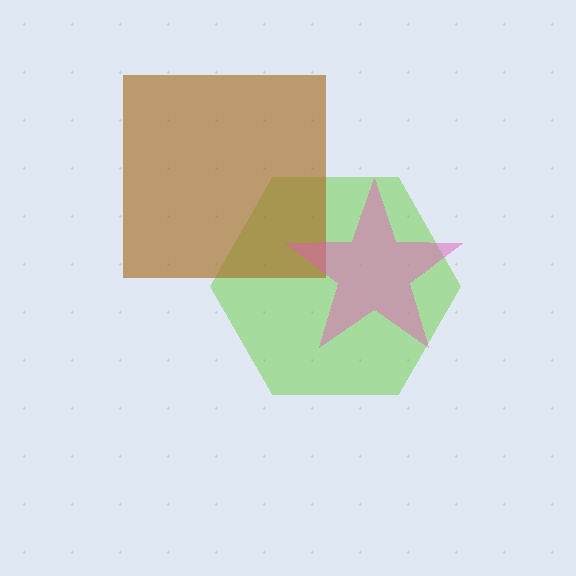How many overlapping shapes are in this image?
There are 3 overlapping shapes in the image.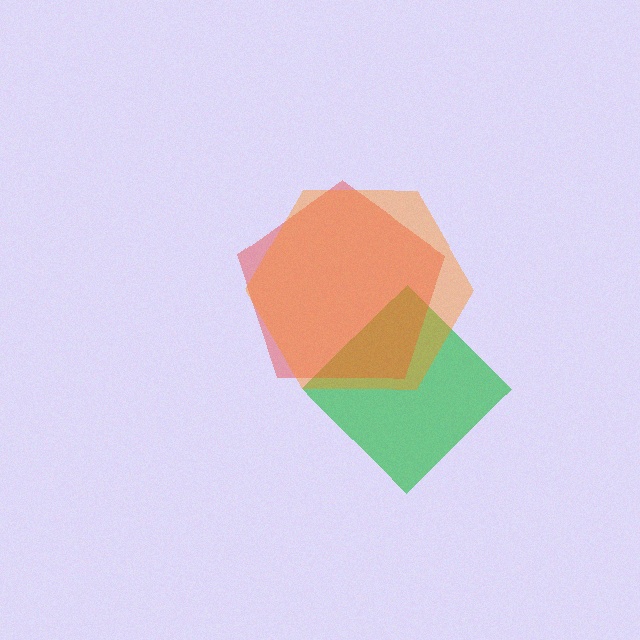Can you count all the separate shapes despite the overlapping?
Yes, there are 3 separate shapes.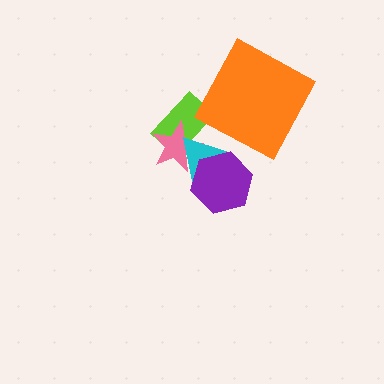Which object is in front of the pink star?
The cyan triangle is in front of the pink star.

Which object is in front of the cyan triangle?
The purple hexagon is in front of the cyan triangle.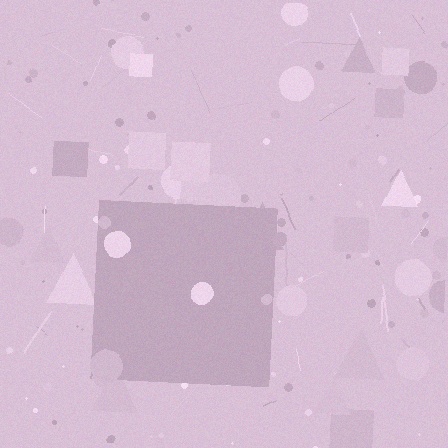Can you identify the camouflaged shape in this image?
The camouflaged shape is a square.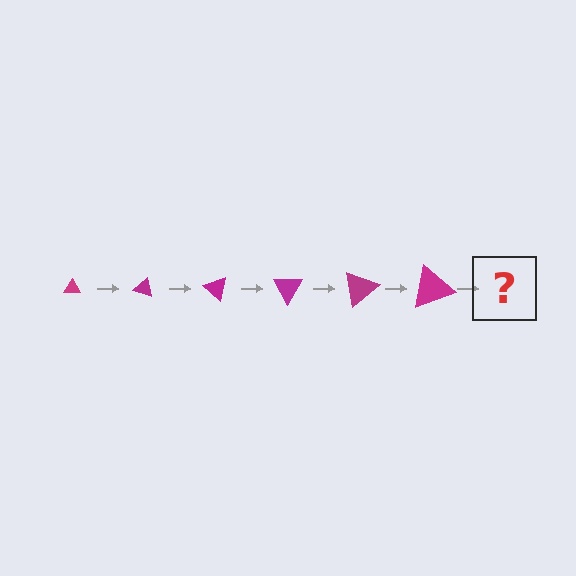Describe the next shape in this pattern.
It should be a triangle, larger than the previous one and rotated 120 degrees from the start.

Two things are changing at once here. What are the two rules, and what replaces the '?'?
The two rules are that the triangle grows larger each step and it rotates 20 degrees each step. The '?' should be a triangle, larger than the previous one and rotated 120 degrees from the start.